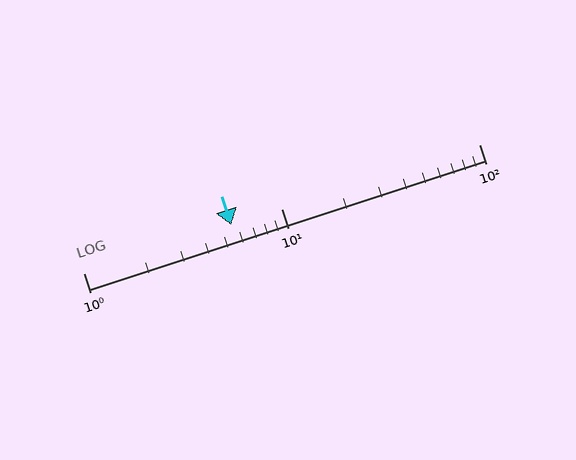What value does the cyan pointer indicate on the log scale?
The pointer indicates approximately 5.6.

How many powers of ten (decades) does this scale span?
The scale spans 2 decades, from 1 to 100.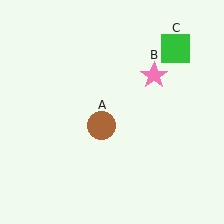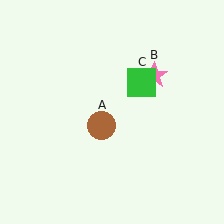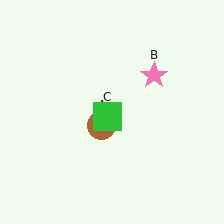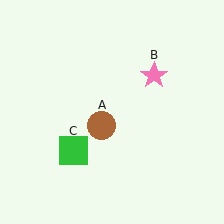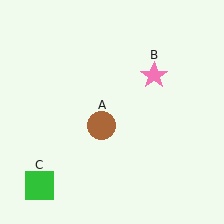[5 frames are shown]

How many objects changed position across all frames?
1 object changed position: green square (object C).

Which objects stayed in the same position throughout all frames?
Brown circle (object A) and pink star (object B) remained stationary.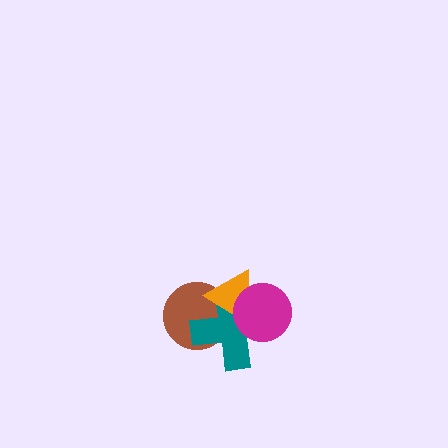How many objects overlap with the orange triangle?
3 objects overlap with the orange triangle.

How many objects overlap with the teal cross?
3 objects overlap with the teal cross.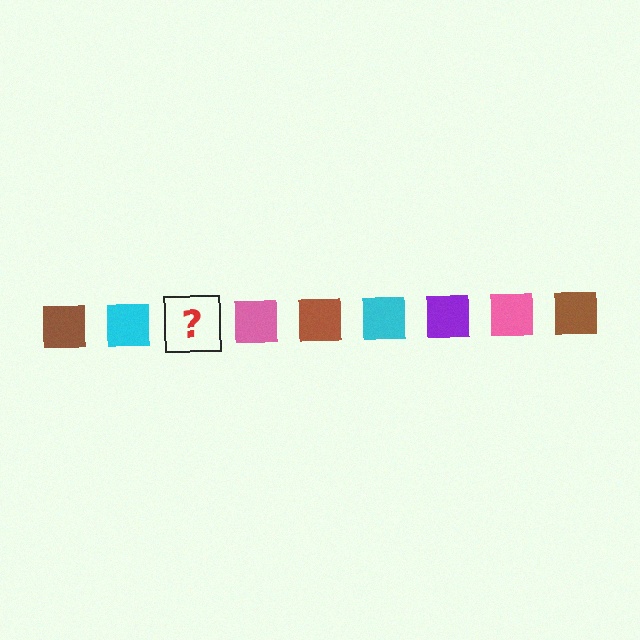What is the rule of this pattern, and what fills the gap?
The rule is that the pattern cycles through brown, cyan, purple, pink squares. The gap should be filled with a purple square.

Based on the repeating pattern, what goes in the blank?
The blank should be a purple square.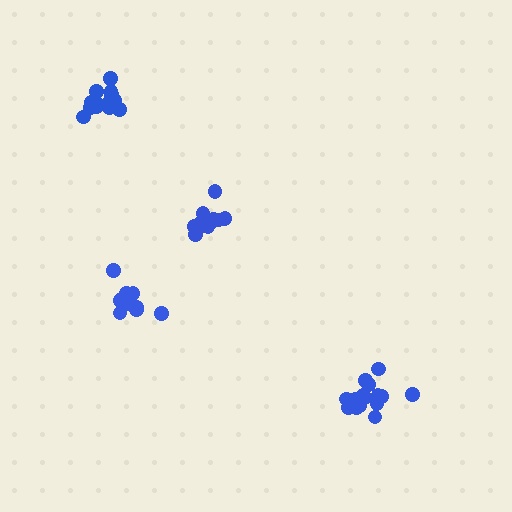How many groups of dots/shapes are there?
There are 4 groups.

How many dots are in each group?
Group 1: 16 dots, Group 2: 12 dots, Group 3: 14 dots, Group 4: 11 dots (53 total).